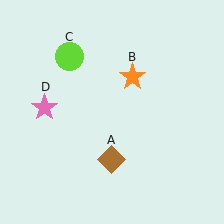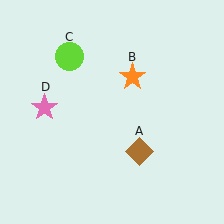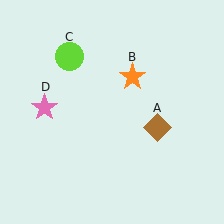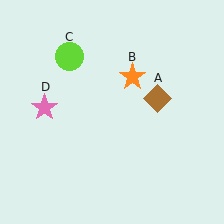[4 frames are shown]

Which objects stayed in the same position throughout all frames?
Orange star (object B) and lime circle (object C) and pink star (object D) remained stationary.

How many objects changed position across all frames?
1 object changed position: brown diamond (object A).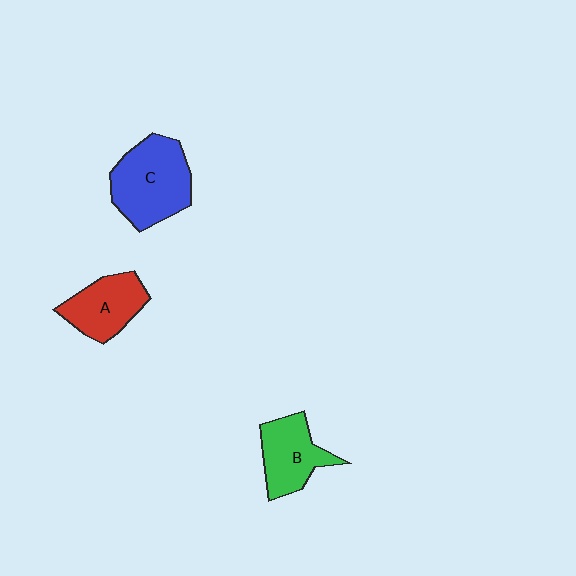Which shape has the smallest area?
Shape A (red).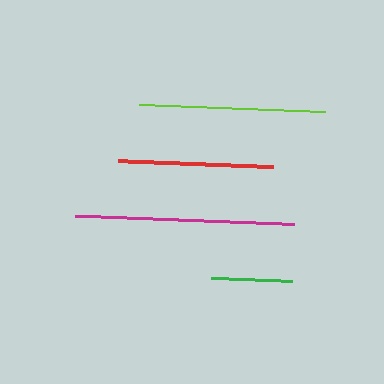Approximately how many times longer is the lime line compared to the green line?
The lime line is approximately 2.3 times the length of the green line.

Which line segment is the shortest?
The green line is the shortest at approximately 81 pixels.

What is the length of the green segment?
The green segment is approximately 81 pixels long.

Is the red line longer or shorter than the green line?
The red line is longer than the green line.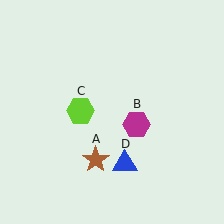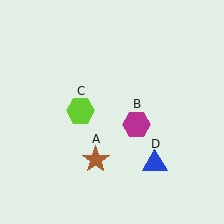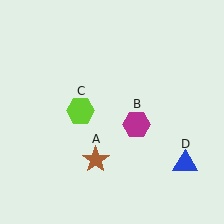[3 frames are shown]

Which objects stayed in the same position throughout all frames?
Brown star (object A) and magenta hexagon (object B) and lime hexagon (object C) remained stationary.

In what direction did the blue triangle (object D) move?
The blue triangle (object D) moved right.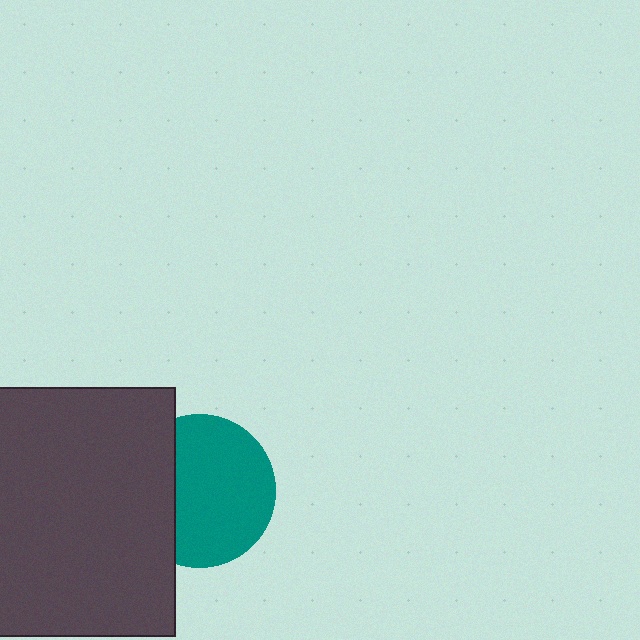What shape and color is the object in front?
The object in front is a dark gray rectangle.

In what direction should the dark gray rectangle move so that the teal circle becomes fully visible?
The dark gray rectangle should move left. That is the shortest direction to clear the overlap and leave the teal circle fully visible.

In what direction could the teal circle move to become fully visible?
The teal circle could move right. That would shift it out from behind the dark gray rectangle entirely.